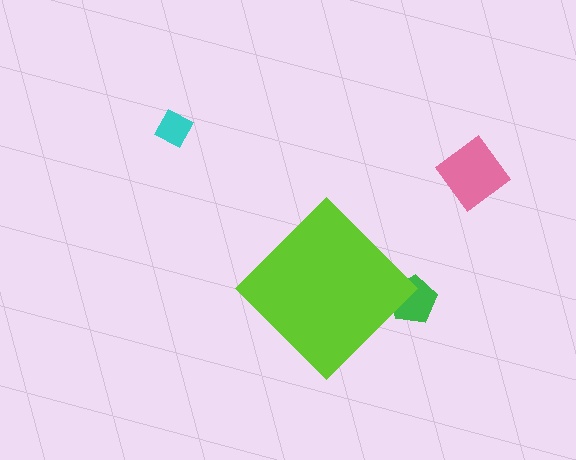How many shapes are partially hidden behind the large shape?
1 shape is partially hidden.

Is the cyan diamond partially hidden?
No, the cyan diamond is fully visible.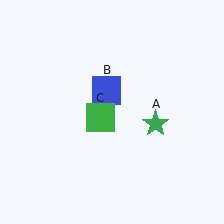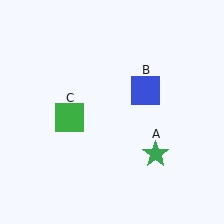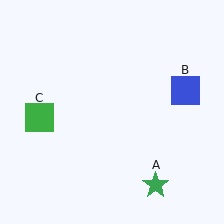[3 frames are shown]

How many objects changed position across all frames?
3 objects changed position: green star (object A), blue square (object B), green square (object C).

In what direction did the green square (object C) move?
The green square (object C) moved left.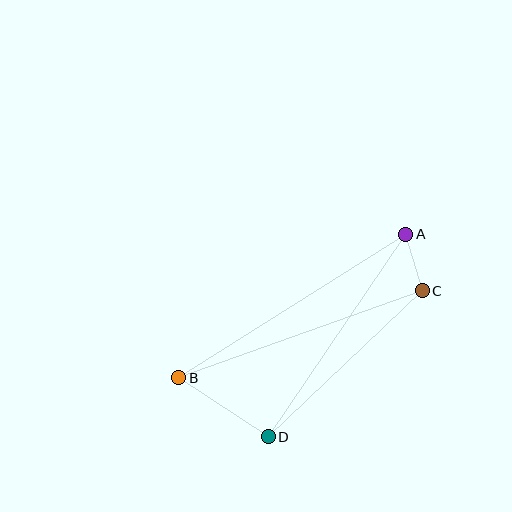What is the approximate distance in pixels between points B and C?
The distance between B and C is approximately 258 pixels.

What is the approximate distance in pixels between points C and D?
The distance between C and D is approximately 212 pixels.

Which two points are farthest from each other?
Points A and B are farthest from each other.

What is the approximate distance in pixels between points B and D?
The distance between B and D is approximately 107 pixels.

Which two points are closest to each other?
Points A and C are closest to each other.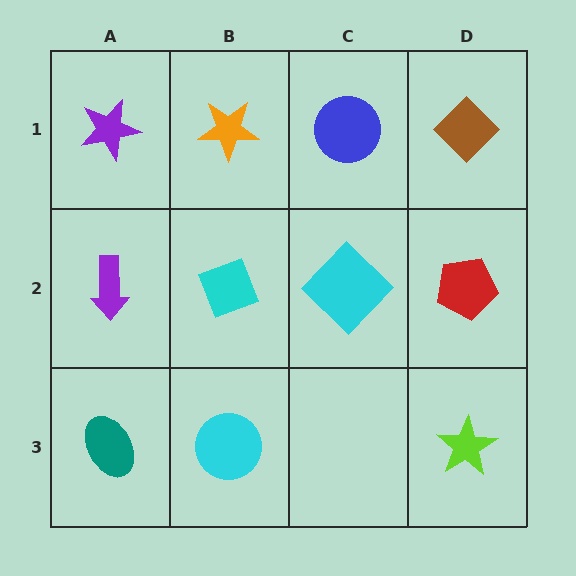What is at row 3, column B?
A cyan circle.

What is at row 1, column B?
An orange star.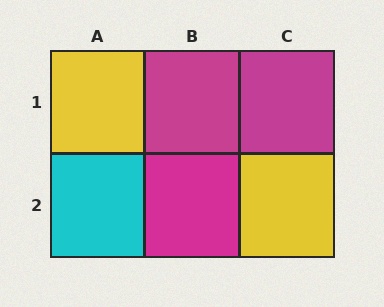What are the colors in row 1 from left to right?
Yellow, magenta, magenta.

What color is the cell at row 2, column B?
Magenta.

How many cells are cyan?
1 cell is cyan.